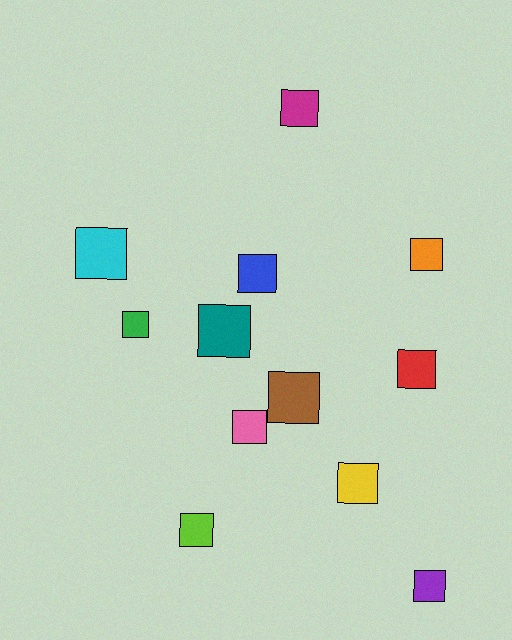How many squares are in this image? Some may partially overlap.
There are 12 squares.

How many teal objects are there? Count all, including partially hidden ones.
There is 1 teal object.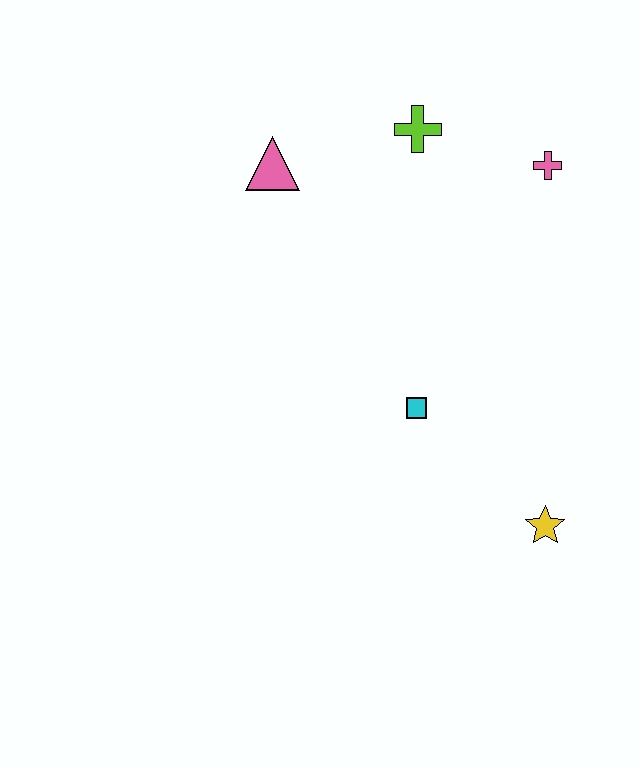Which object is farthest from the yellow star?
The pink triangle is farthest from the yellow star.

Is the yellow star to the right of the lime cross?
Yes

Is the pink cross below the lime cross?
Yes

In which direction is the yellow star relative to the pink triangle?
The yellow star is below the pink triangle.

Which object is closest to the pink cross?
The lime cross is closest to the pink cross.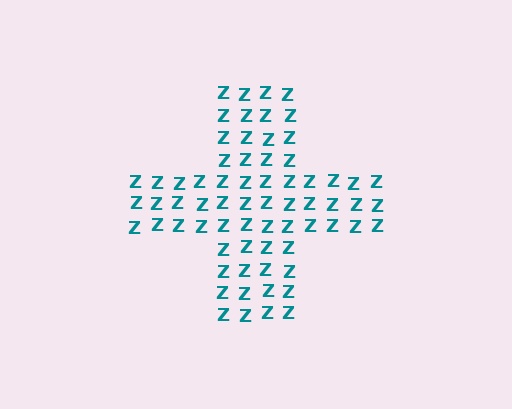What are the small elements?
The small elements are letter Z's.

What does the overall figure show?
The overall figure shows a cross.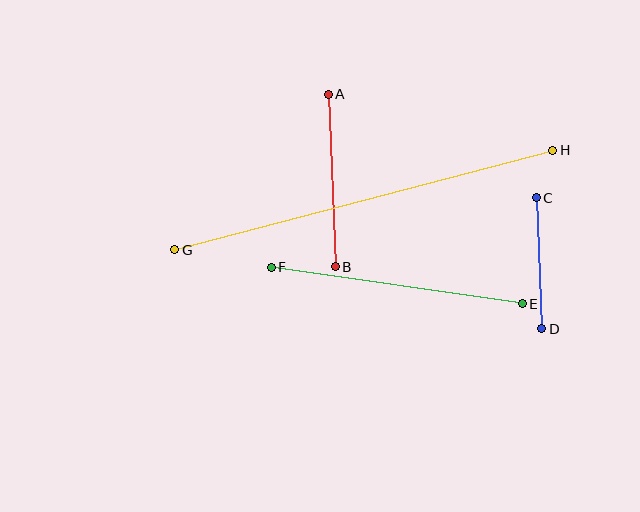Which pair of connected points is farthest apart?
Points G and H are farthest apart.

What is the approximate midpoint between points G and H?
The midpoint is at approximately (364, 200) pixels.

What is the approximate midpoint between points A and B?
The midpoint is at approximately (332, 180) pixels.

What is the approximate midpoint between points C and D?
The midpoint is at approximately (539, 263) pixels.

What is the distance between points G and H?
The distance is approximately 391 pixels.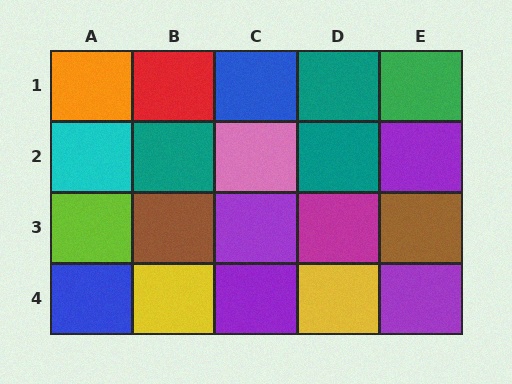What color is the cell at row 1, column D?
Teal.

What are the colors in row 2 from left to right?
Cyan, teal, pink, teal, purple.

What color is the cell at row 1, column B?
Red.